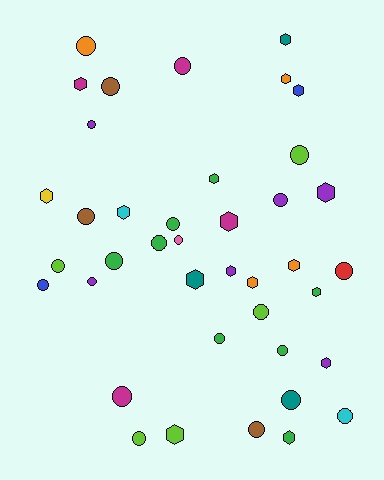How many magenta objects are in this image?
There are 4 magenta objects.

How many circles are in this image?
There are 23 circles.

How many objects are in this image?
There are 40 objects.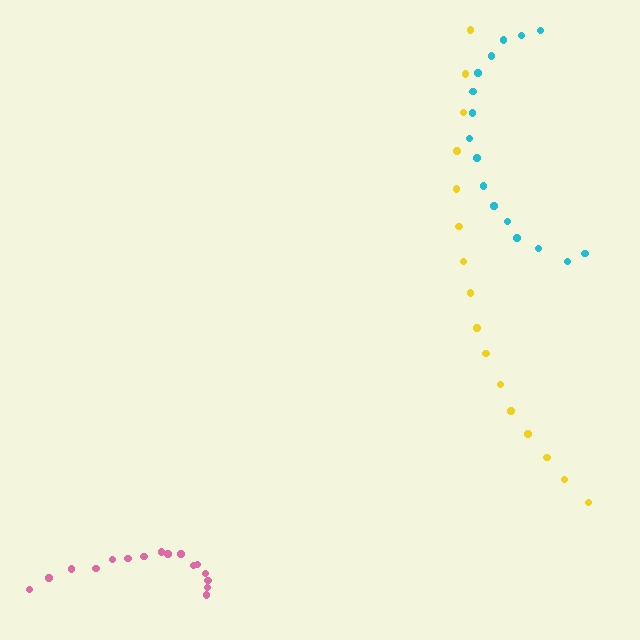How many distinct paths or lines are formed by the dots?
There are 3 distinct paths.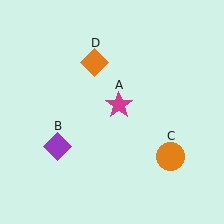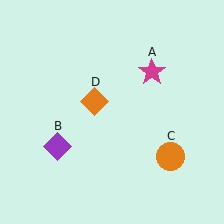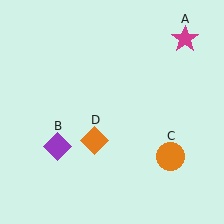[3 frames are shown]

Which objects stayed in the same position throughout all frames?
Purple diamond (object B) and orange circle (object C) remained stationary.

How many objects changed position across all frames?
2 objects changed position: magenta star (object A), orange diamond (object D).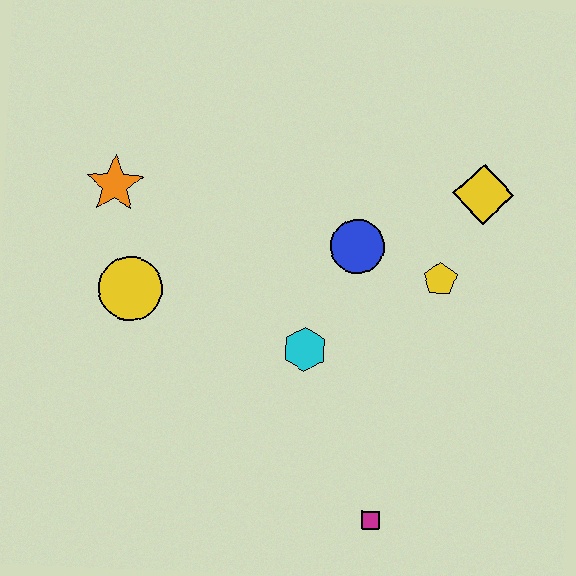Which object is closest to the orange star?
The yellow circle is closest to the orange star.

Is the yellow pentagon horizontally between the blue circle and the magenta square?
No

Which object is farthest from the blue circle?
The magenta square is farthest from the blue circle.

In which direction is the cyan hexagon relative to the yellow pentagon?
The cyan hexagon is to the left of the yellow pentagon.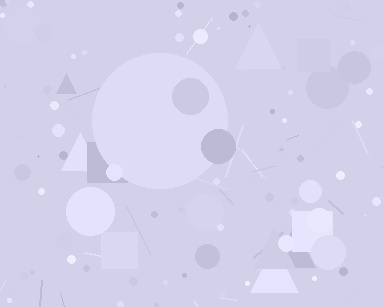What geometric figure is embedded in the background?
A circle is embedded in the background.